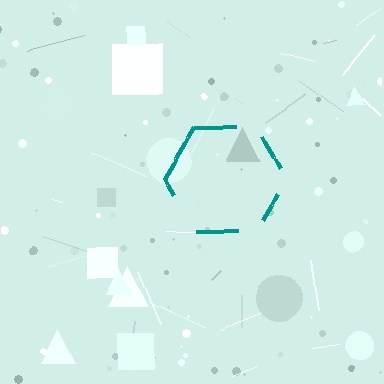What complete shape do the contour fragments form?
The contour fragments form a hexagon.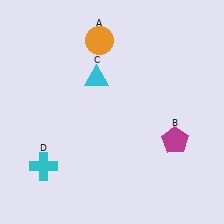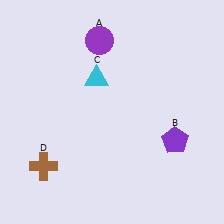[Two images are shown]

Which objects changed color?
A changed from orange to purple. B changed from magenta to purple. D changed from cyan to brown.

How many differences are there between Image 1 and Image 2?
There are 3 differences between the two images.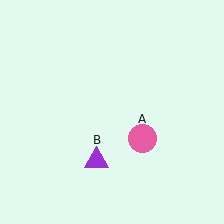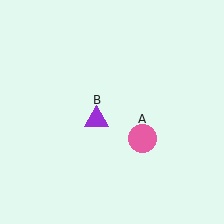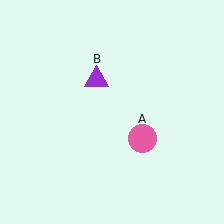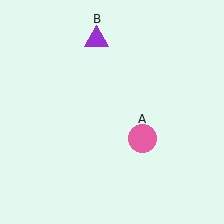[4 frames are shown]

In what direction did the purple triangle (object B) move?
The purple triangle (object B) moved up.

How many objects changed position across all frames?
1 object changed position: purple triangle (object B).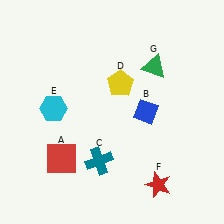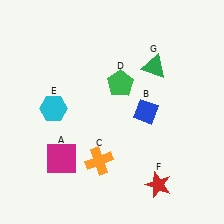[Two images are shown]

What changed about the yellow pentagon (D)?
In Image 1, D is yellow. In Image 2, it changed to green.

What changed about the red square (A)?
In Image 1, A is red. In Image 2, it changed to magenta.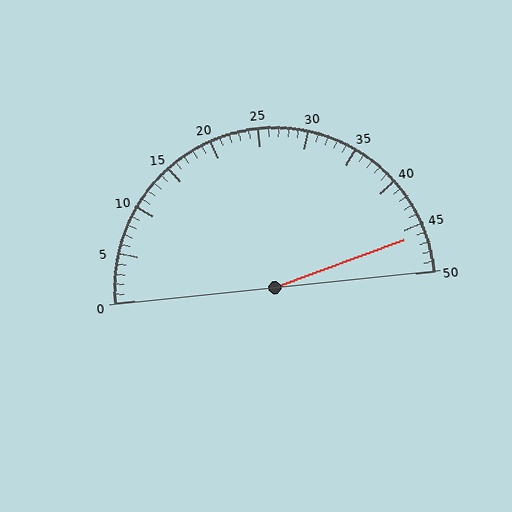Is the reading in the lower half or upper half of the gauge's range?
The reading is in the upper half of the range (0 to 50).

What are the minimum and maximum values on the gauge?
The gauge ranges from 0 to 50.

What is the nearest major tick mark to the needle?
The nearest major tick mark is 45.